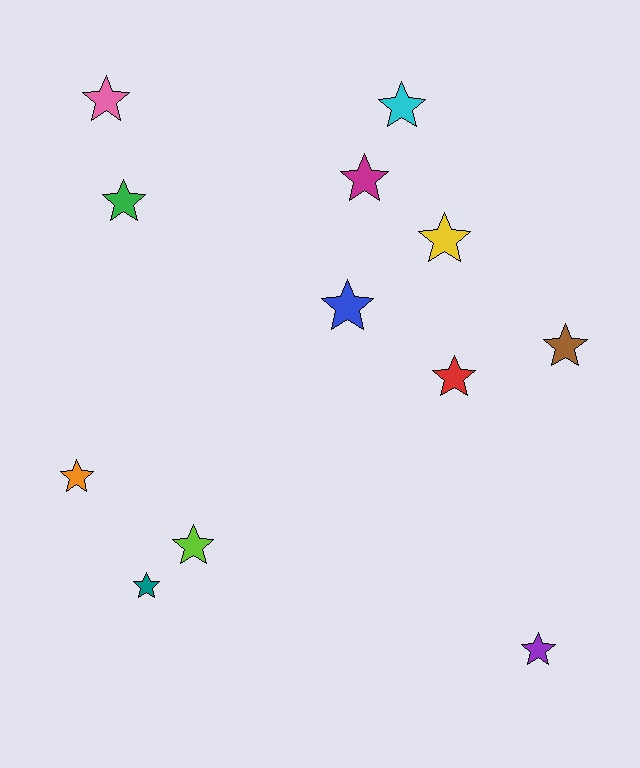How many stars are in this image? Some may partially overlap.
There are 12 stars.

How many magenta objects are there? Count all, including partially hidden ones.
There is 1 magenta object.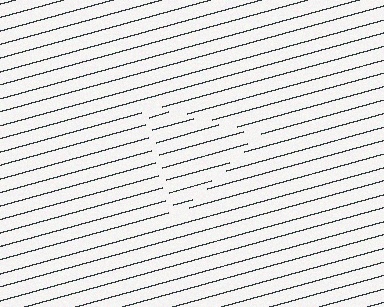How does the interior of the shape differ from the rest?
The interior of the shape contains the same grating, shifted by half a period — the contour is defined by the phase discontinuity where line-ends from the inner and outer gratings abut.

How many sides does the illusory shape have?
3 sides — the line-ends trace a triangle.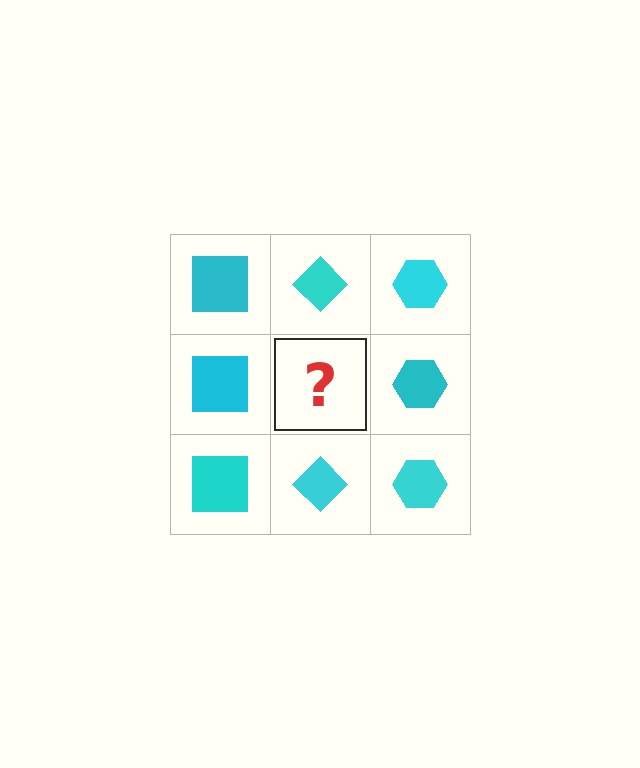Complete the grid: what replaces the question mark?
The question mark should be replaced with a cyan diamond.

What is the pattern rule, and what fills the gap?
The rule is that each column has a consistent shape. The gap should be filled with a cyan diamond.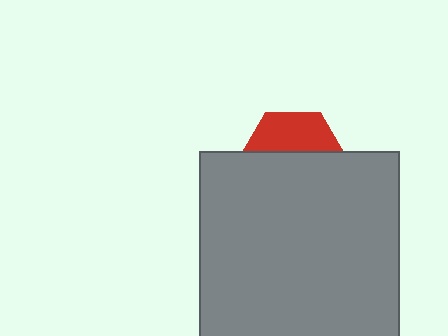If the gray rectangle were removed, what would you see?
You would see the complete red hexagon.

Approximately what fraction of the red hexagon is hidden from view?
Roughly 62% of the red hexagon is hidden behind the gray rectangle.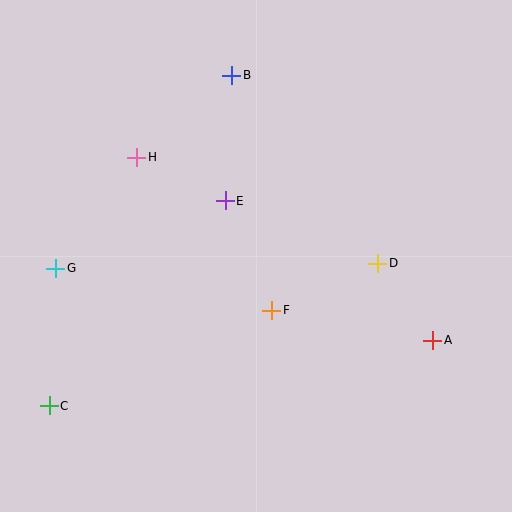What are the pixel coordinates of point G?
Point G is at (56, 268).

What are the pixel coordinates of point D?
Point D is at (378, 263).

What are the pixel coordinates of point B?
Point B is at (232, 75).